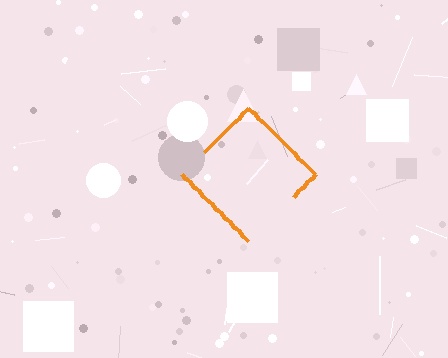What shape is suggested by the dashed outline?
The dashed outline suggests a diamond.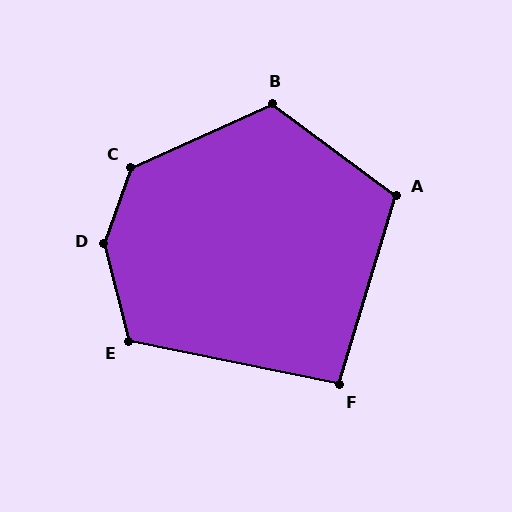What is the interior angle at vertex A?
Approximately 110 degrees (obtuse).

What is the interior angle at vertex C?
Approximately 134 degrees (obtuse).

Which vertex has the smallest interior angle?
F, at approximately 95 degrees.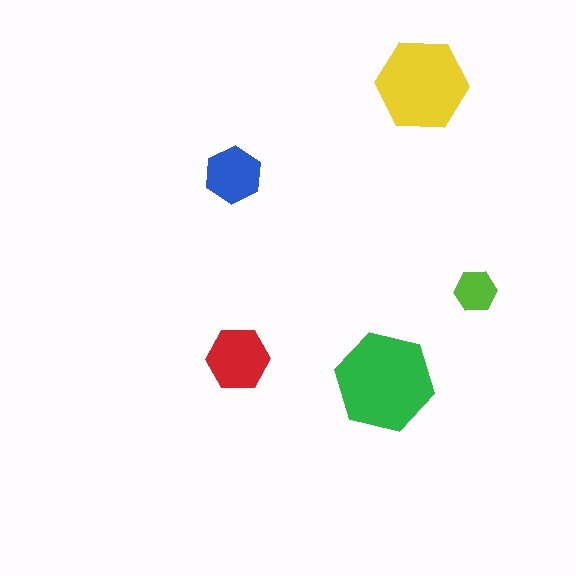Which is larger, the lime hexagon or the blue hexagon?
The blue one.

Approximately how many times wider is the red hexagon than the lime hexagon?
About 1.5 times wider.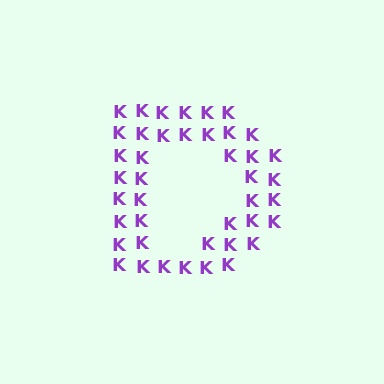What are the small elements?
The small elements are letter K's.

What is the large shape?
The large shape is the letter D.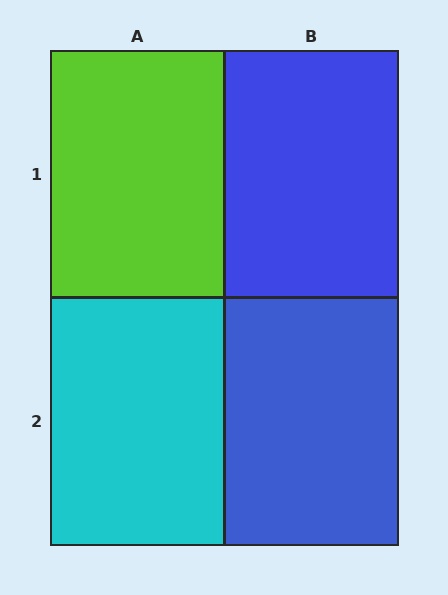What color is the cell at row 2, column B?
Blue.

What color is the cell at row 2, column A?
Cyan.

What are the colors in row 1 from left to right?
Lime, blue.